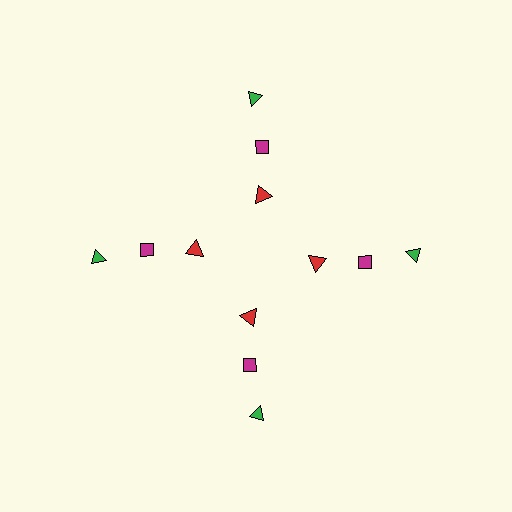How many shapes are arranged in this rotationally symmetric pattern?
There are 12 shapes, arranged in 4 groups of 3.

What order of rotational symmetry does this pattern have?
This pattern has 4-fold rotational symmetry.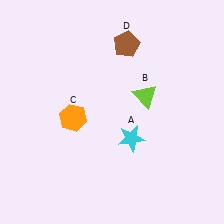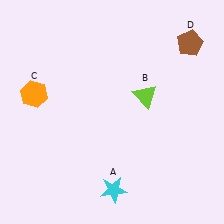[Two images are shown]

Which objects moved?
The objects that moved are: the cyan star (A), the orange hexagon (C), the brown pentagon (D).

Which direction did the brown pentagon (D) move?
The brown pentagon (D) moved right.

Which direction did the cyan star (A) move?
The cyan star (A) moved down.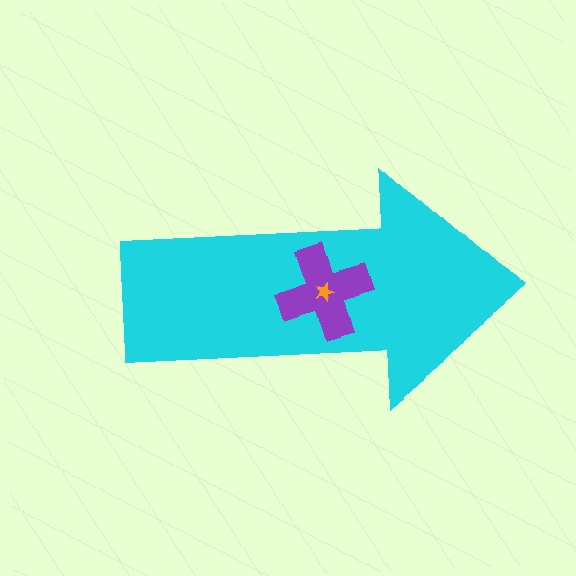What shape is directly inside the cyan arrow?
The purple cross.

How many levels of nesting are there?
3.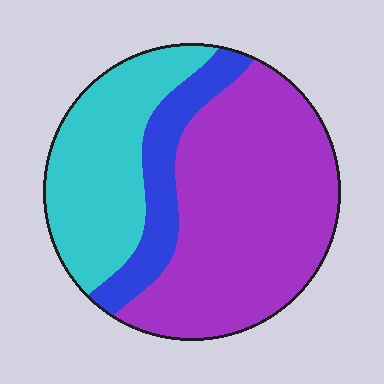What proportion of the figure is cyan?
Cyan covers 30% of the figure.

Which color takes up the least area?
Blue, at roughly 15%.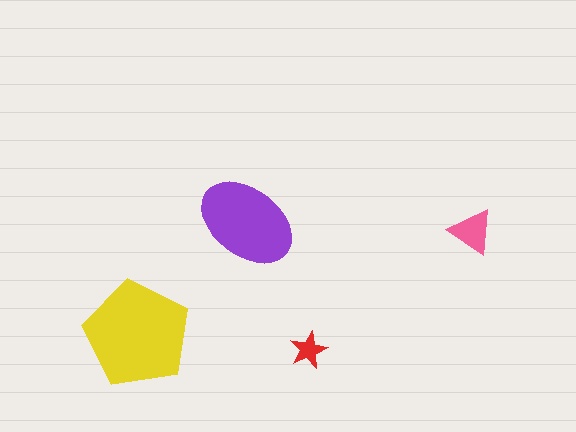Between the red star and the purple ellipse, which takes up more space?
The purple ellipse.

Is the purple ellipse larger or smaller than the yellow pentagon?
Smaller.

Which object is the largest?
The yellow pentagon.